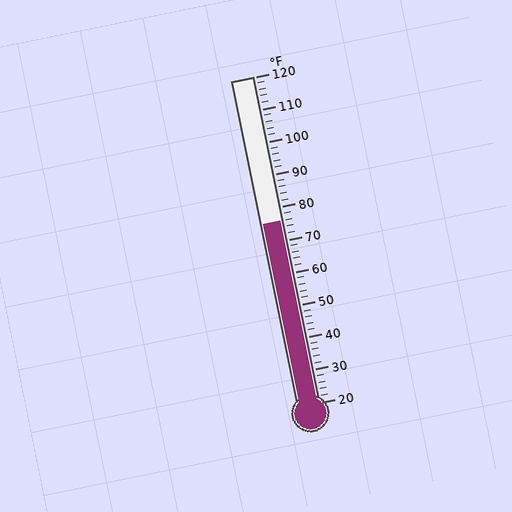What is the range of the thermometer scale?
The thermometer scale ranges from 20°F to 120°F.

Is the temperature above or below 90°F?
The temperature is below 90°F.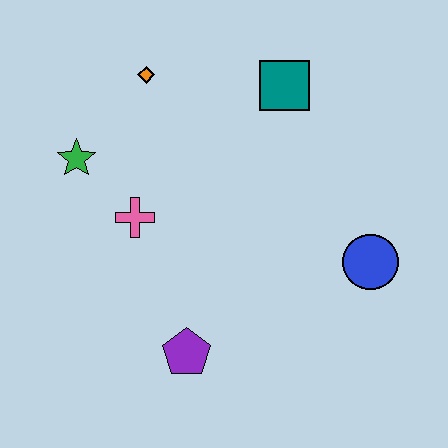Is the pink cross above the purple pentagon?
Yes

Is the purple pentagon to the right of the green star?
Yes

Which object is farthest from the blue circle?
The green star is farthest from the blue circle.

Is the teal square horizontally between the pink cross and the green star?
No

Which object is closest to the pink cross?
The green star is closest to the pink cross.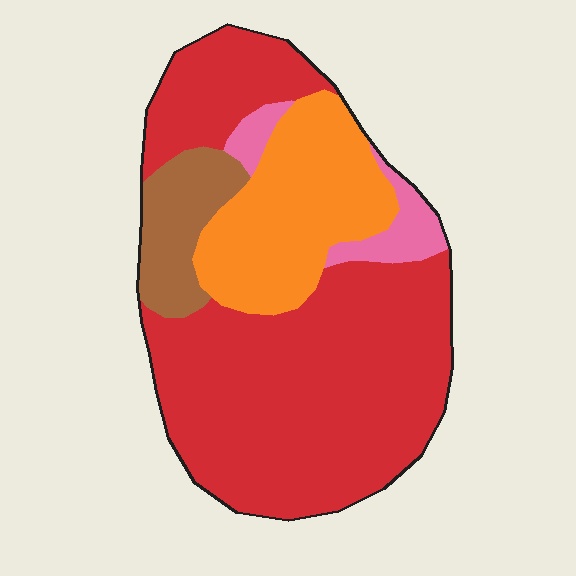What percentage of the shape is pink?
Pink takes up less than a sixth of the shape.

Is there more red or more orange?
Red.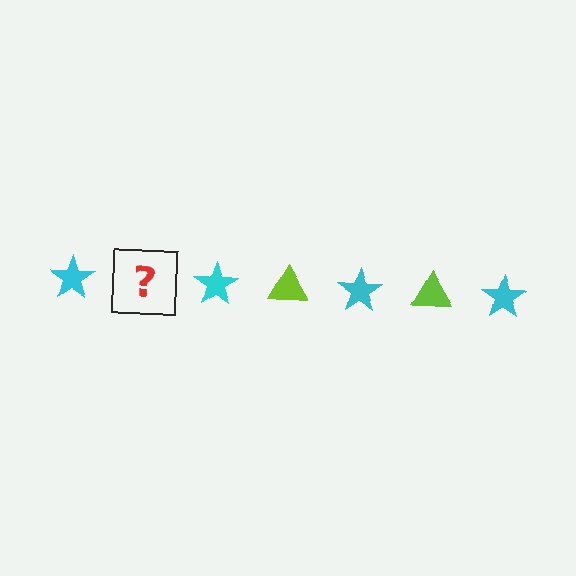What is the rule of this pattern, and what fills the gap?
The rule is that the pattern alternates between cyan star and lime triangle. The gap should be filled with a lime triangle.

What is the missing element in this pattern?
The missing element is a lime triangle.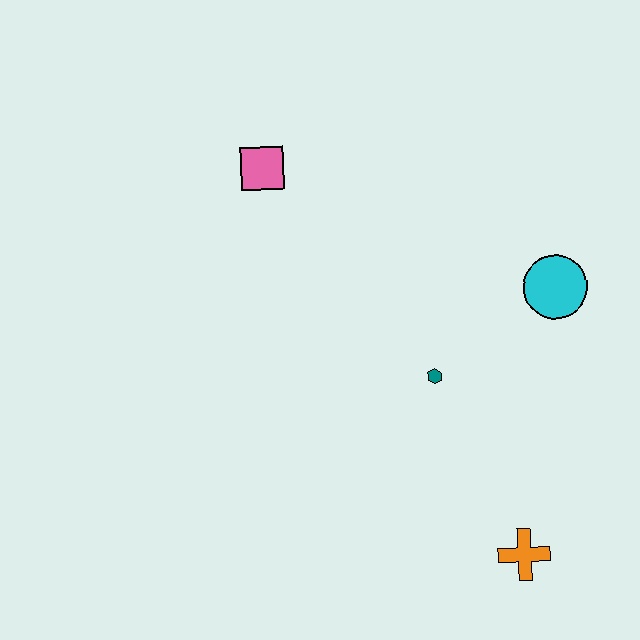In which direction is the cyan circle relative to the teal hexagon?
The cyan circle is to the right of the teal hexagon.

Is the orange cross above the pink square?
No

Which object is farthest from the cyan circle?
The pink square is farthest from the cyan circle.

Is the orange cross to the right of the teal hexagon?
Yes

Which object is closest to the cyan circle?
The teal hexagon is closest to the cyan circle.